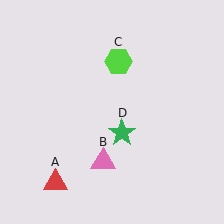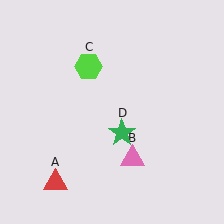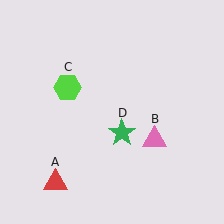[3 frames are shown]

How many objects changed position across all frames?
2 objects changed position: pink triangle (object B), lime hexagon (object C).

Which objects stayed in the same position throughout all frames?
Red triangle (object A) and green star (object D) remained stationary.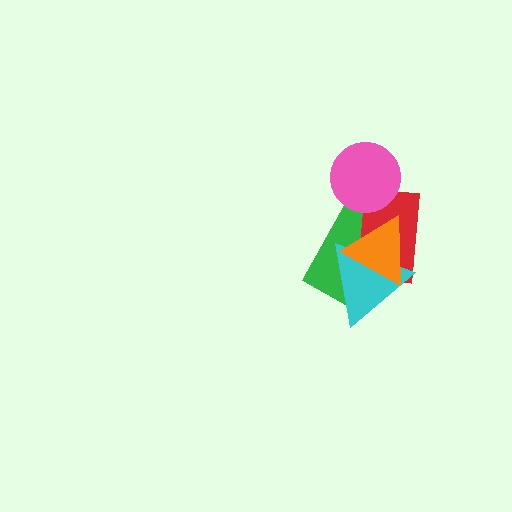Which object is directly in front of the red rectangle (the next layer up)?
The cyan triangle is directly in front of the red rectangle.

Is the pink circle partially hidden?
No, no other shape covers it.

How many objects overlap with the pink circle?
1 object overlaps with the pink circle.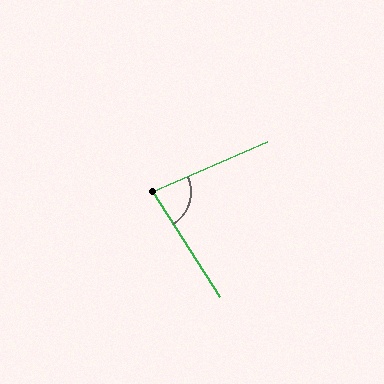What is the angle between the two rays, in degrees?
Approximately 81 degrees.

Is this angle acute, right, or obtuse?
It is acute.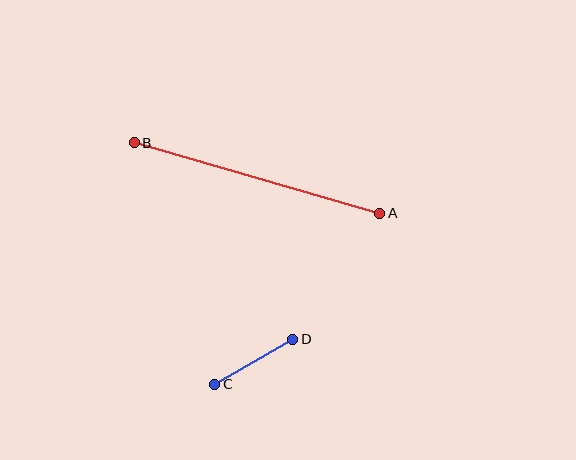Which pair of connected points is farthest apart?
Points A and B are farthest apart.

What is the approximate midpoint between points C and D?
The midpoint is at approximately (254, 362) pixels.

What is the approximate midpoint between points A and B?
The midpoint is at approximately (257, 178) pixels.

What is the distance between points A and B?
The distance is approximately 255 pixels.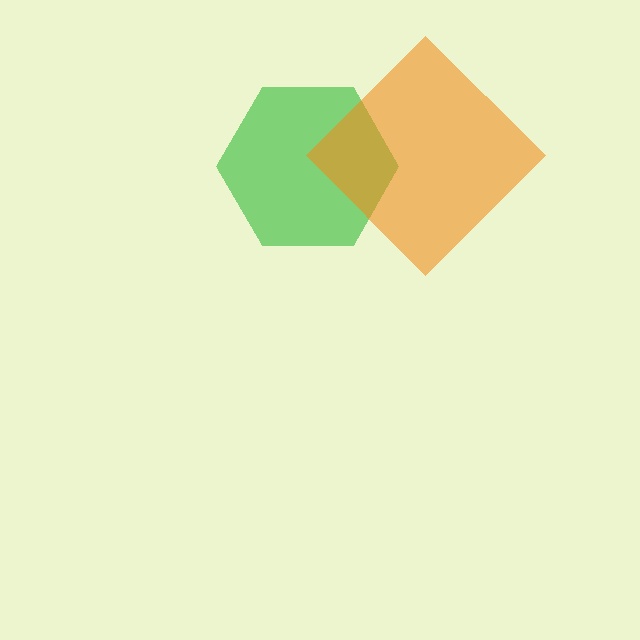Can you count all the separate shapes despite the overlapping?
Yes, there are 2 separate shapes.